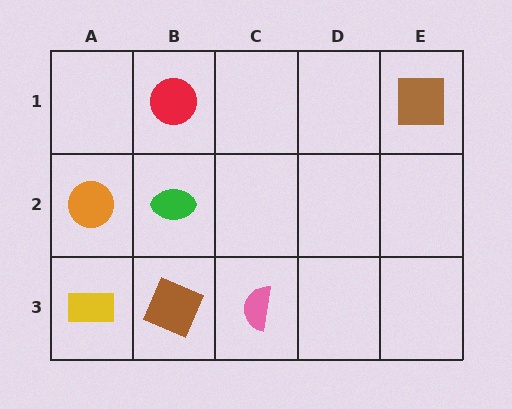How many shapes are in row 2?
2 shapes.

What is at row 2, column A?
An orange circle.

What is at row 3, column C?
A pink semicircle.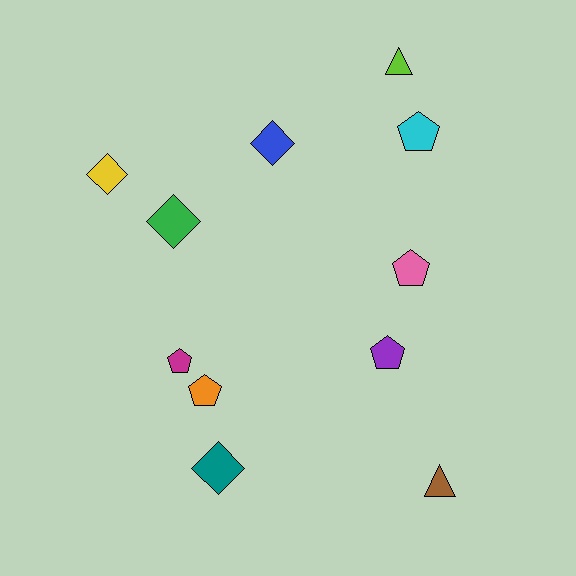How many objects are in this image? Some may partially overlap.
There are 11 objects.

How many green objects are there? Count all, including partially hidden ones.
There is 1 green object.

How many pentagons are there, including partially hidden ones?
There are 5 pentagons.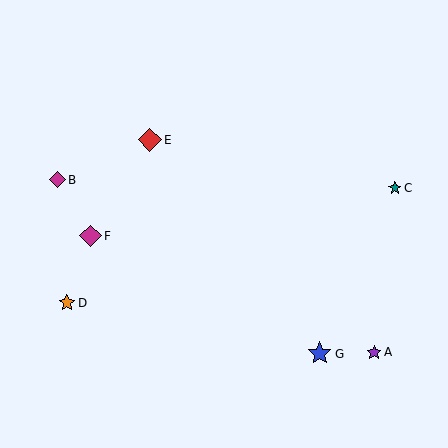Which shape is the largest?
The blue star (labeled G) is the largest.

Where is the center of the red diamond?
The center of the red diamond is at (150, 140).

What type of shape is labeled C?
Shape C is a teal star.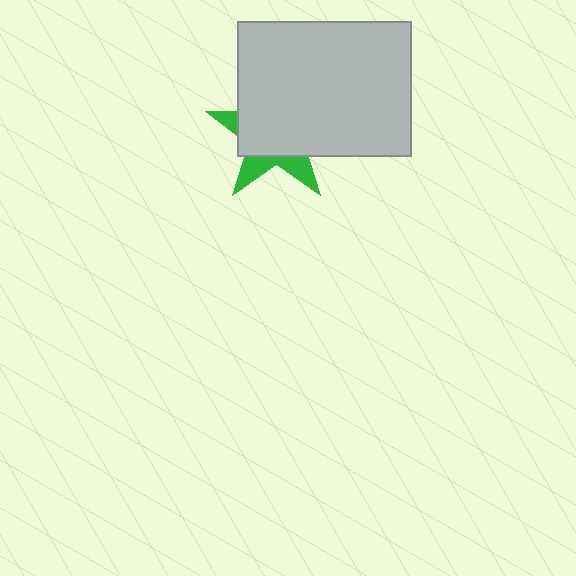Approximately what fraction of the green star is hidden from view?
Roughly 70% of the green star is hidden behind the light gray rectangle.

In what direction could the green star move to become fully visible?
The green star could move toward the lower-left. That would shift it out from behind the light gray rectangle entirely.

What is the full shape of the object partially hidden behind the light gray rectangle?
The partially hidden object is a green star.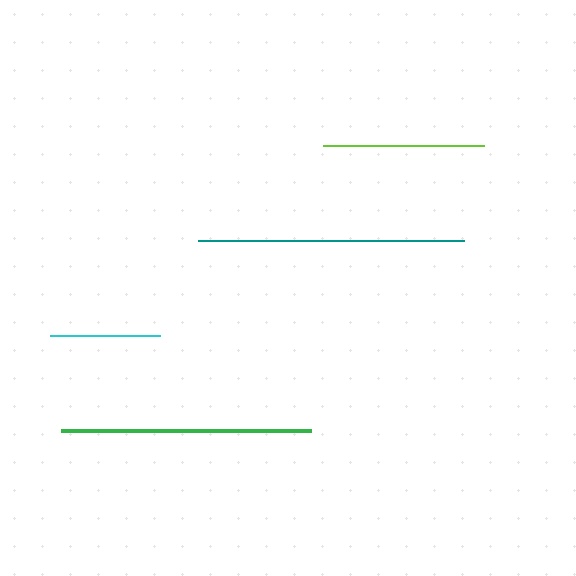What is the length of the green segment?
The green segment is approximately 250 pixels long.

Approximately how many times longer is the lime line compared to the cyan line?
The lime line is approximately 1.5 times the length of the cyan line.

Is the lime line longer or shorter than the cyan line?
The lime line is longer than the cyan line.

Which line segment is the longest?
The teal line is the longest at approximately 266 pixels.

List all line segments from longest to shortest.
From longest to shortest: teal, green, lime, cyan.